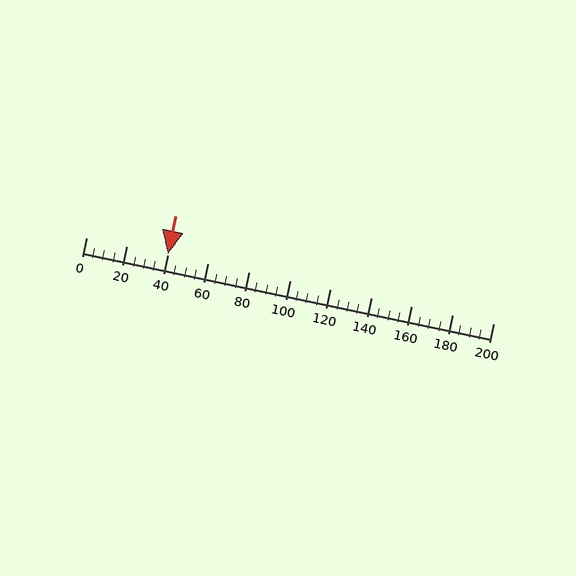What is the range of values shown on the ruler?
The ruler shows values from 0 to 200.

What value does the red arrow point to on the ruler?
The red arrow points to approximately 40.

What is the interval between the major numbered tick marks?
The major tick marks are spaced 20 units apart.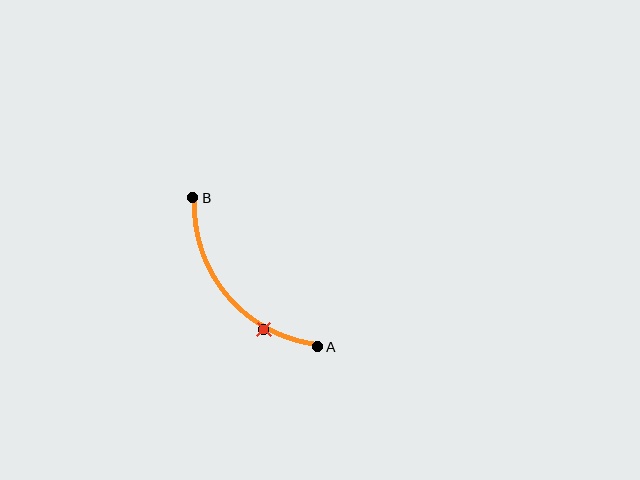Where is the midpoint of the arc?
The arc midpoint is the point on the curve farthest from the straight line joining A and B. It sits below and to the left of that line.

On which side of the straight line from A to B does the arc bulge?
The arc bulges below and to the left of the straight line connecting A and B.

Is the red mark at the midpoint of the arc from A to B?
No. The red mark lies on the arc but is closer to endpoint A. The arc midpoint would be at the point on the curve equidistant along the arc from both A and B.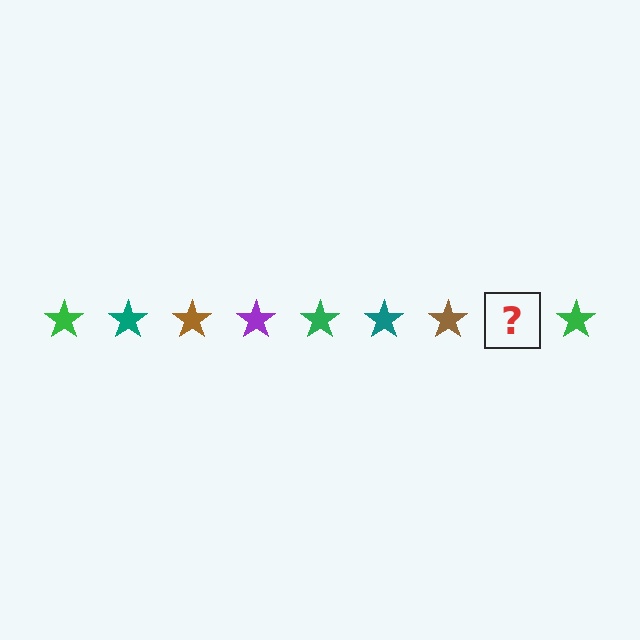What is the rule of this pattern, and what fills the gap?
The rule is that the pattern cycles through green, teal, brown, purple stars. The gap should be filled with a purple star.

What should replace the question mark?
The question mark should be replaced with a purple star.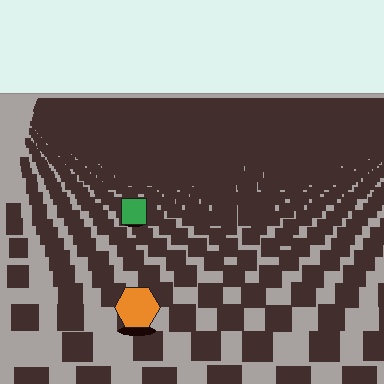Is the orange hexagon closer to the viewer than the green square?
Yes. The orange hexagon is closer — you can tell from the texture gradient: the ground texture is coarser near it.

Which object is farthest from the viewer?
The green square is farthest from the viewer. It appears smaller and the ground texture around it is denser.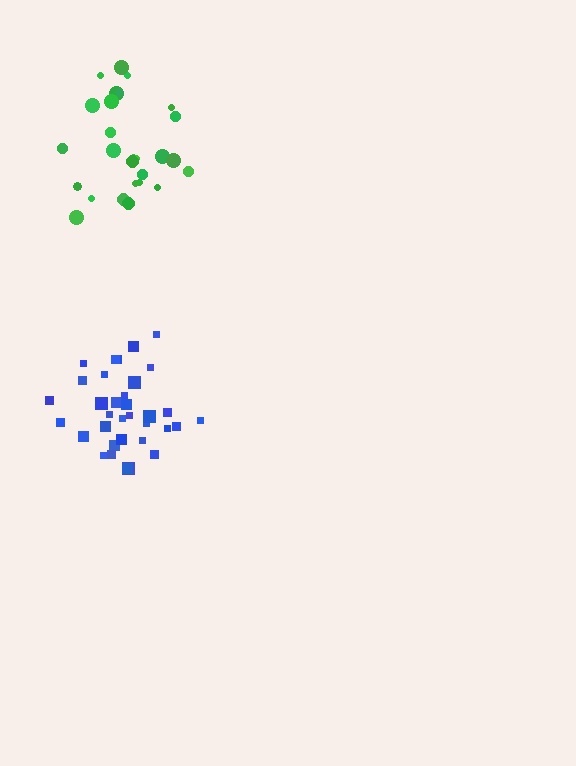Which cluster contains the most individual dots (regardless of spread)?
Blue (35).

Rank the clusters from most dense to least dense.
blue, green.